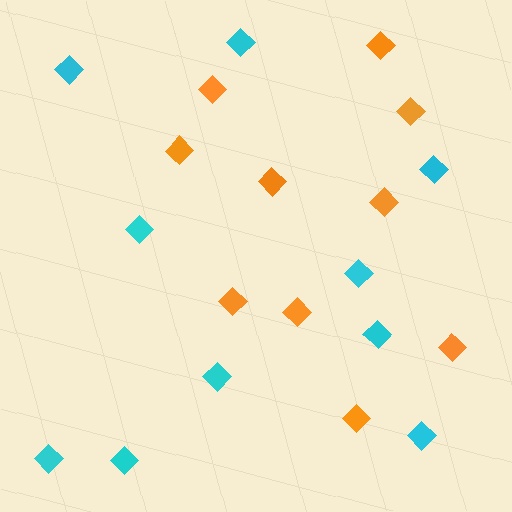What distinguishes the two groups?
There are 2 groups: one group of cyan diamonds (10) and one group of orange diamonds (10).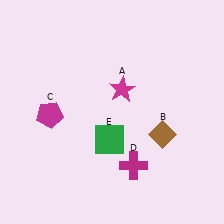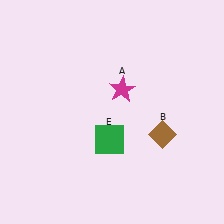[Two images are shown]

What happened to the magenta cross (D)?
The magenta cross (D) was removed in Image 2. It was in the bottom-right area of Image 1.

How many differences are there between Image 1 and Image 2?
There are 2 differences between the two images.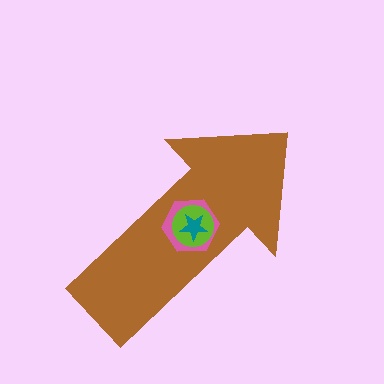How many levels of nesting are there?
4.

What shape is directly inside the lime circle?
The teal star.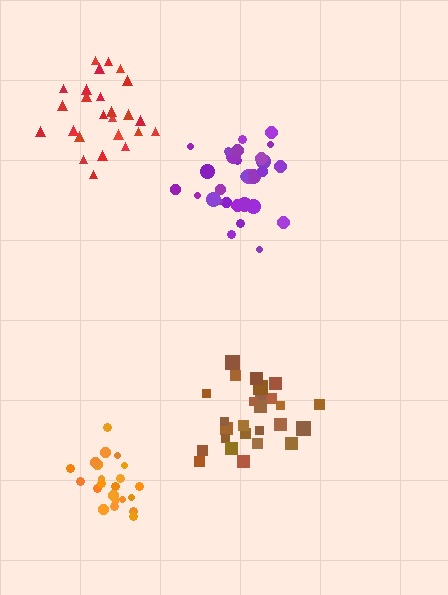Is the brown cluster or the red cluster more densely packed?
Brown.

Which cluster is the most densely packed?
Purple.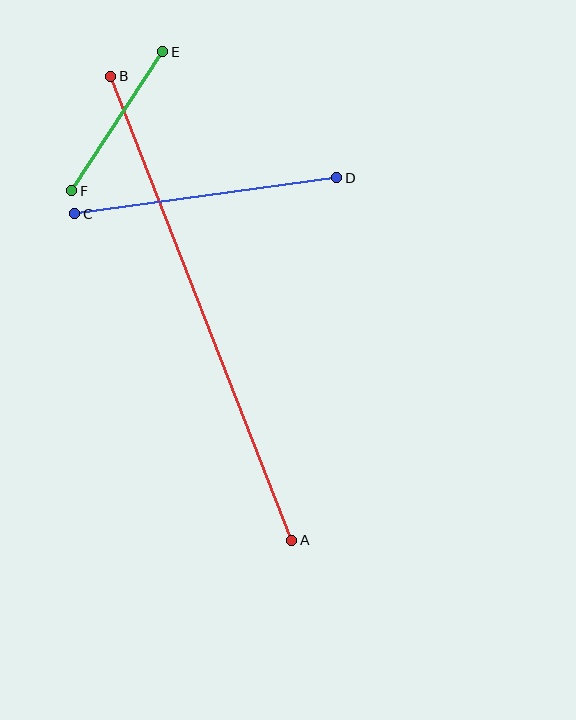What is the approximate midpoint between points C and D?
The midpoint is at approximately (206, 196) pixels.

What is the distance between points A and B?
The distance is approximately 498 pixels.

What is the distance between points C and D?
The distance is approximately 265 pixels.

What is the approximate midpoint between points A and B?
The midpoint is at approximately (201, 308) pixels.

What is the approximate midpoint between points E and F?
The midpoint is at approximately (117, 121) pixels.